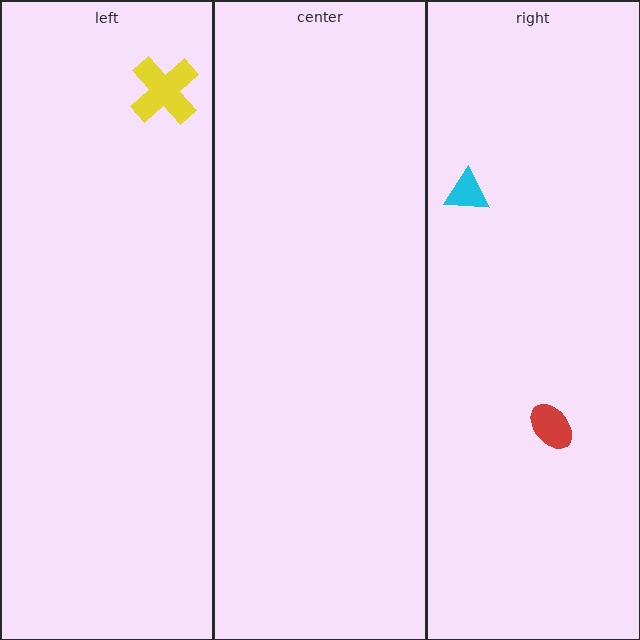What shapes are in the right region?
The red ellipse, the cyan triangle.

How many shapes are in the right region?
2.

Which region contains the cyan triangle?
The right region.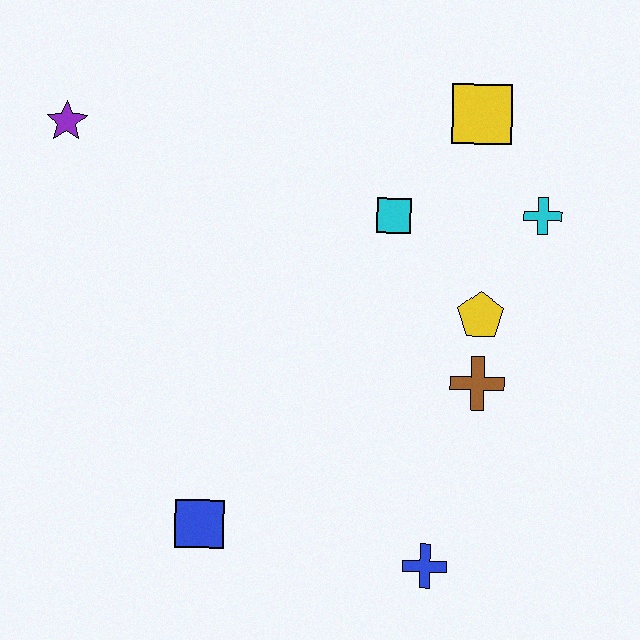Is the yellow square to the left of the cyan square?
No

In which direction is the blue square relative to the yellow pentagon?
The blue square is to the left of the yellow pentagon.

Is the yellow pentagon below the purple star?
Yes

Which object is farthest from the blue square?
The yellow square is farthest from the blue square.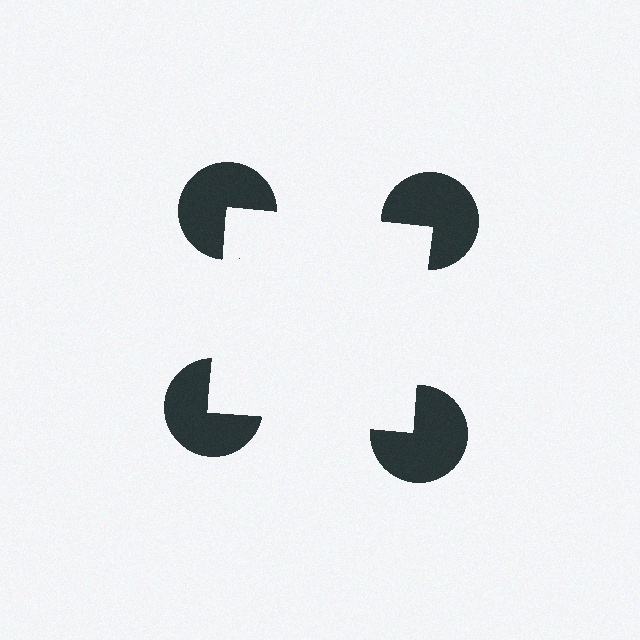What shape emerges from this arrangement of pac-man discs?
An illusory square — its edges are inferred from the aligned wedge cuts in the pac-man discs, not physically drawn.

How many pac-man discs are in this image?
There are 4 — one at each vertex of the illusory square.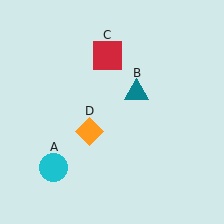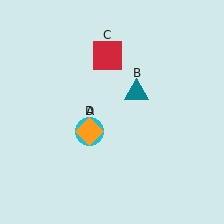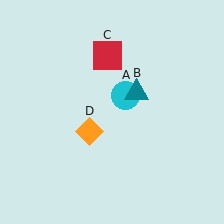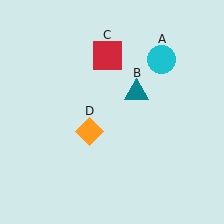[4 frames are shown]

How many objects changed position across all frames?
1 object changed position: cyan circle (object A).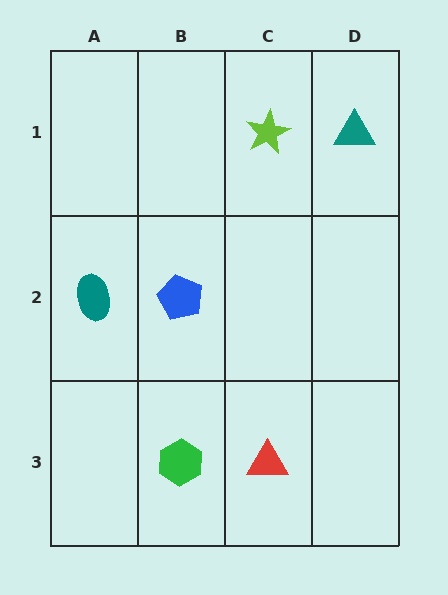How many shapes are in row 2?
2 shapes.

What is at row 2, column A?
A teal ellipse.